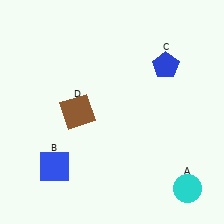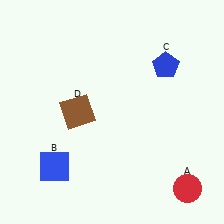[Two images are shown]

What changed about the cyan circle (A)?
In Image 1, A is cyan. In Image 2, it changed to red.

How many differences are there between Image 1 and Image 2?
There is 1 difference between the two images.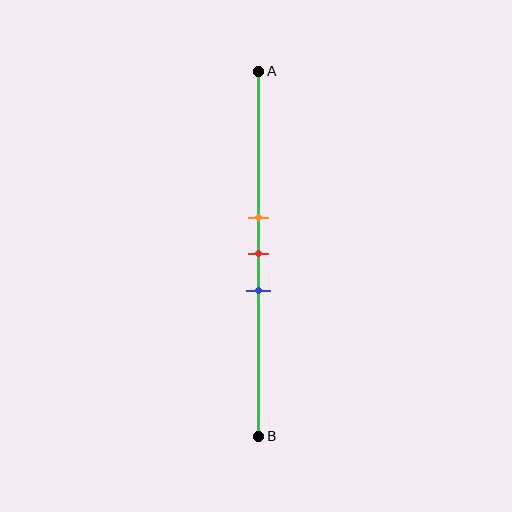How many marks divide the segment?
There are 3 marks dividing the segment.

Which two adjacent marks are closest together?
The orange and red marks are the closest adjacent pair.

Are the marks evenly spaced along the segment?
Yes, the marks are approximately evenly spaced.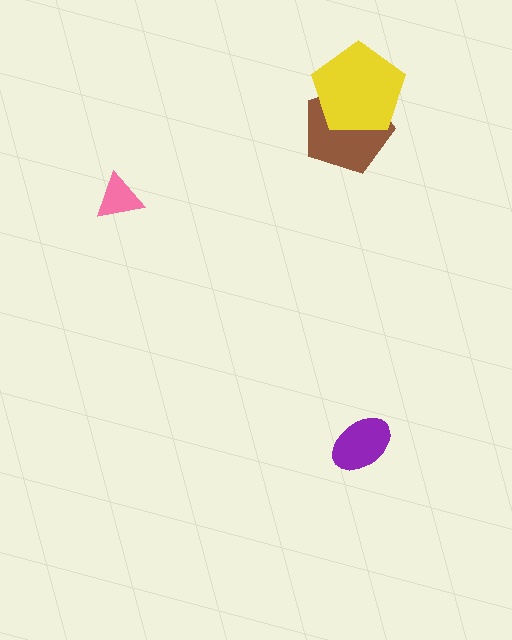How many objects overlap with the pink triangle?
0 objects overlap with the pink triangle.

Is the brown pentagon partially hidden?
Yes, it is partially covered by another shape.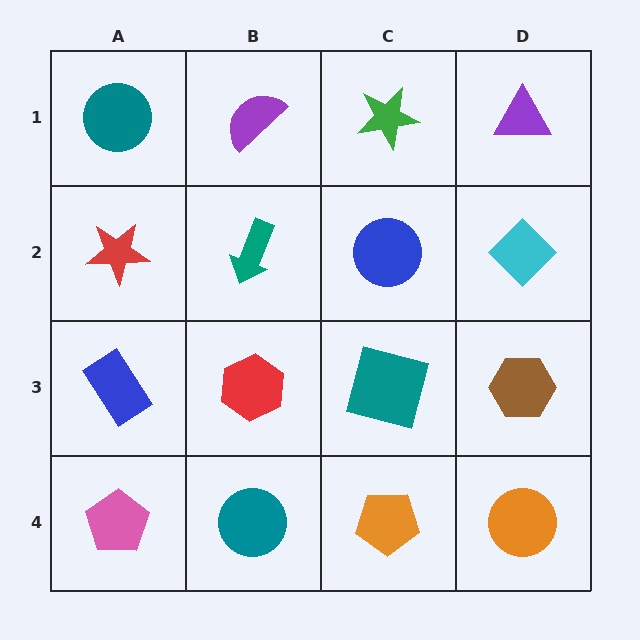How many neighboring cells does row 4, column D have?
2.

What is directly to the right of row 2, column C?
A cyan diamond.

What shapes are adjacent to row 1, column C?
A blue circle (row 2, column C), a purple semicircle (row 1, column B), a purple triangle (row 1, column D).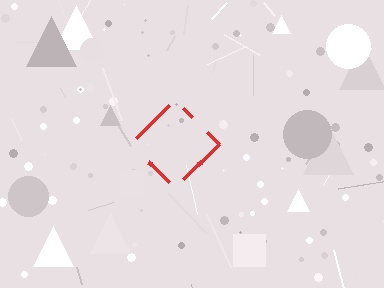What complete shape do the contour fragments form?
The contour fragments form a diamond.